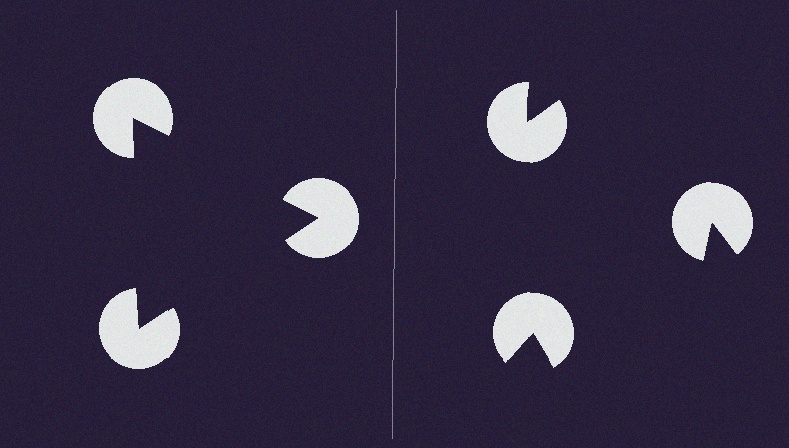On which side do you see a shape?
An illusory triangle appears on the left side. On the right side the wedge cuts are rotated, so no coherent shape forms.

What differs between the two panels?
The pac-man discs are positioned identically on both sides; only the wedge orientations differ. On the left they align to a triangle; on the right they are misaligned.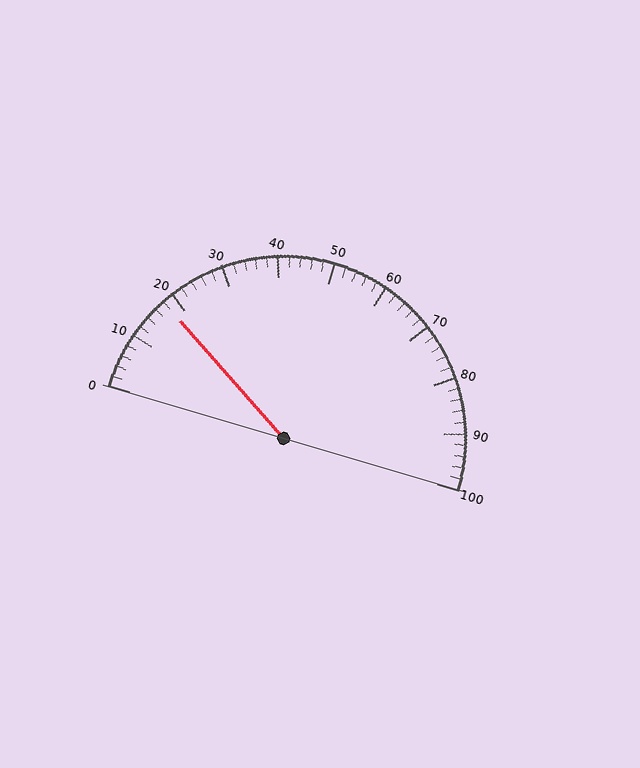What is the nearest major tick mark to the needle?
The nearest major tick mark is 20.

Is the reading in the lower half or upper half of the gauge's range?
The reading is in the lower half of the range (0 to 100).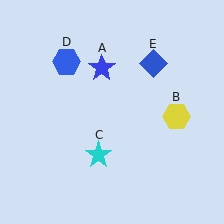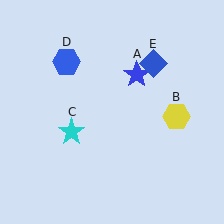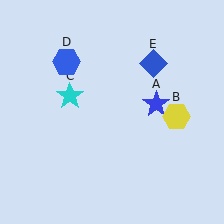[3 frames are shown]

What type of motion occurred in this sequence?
The blue star (object A), cyan star (object C) rotated clockwise around the center of the scene.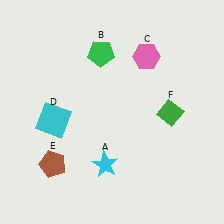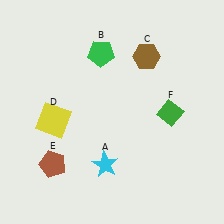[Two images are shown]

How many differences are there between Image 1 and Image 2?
There are 2 differences between the two images.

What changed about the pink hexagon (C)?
In Image 1, C is pink. In Image 2, it changed to brown.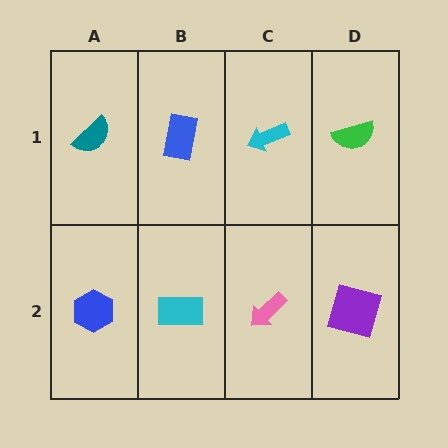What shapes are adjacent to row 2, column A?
A teal semicircle (row 1, column A), a cyan rectangle (row 2, column B).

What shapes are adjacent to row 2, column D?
A green semicircle (row 1, column D), a pink arrow (row 2, column C).